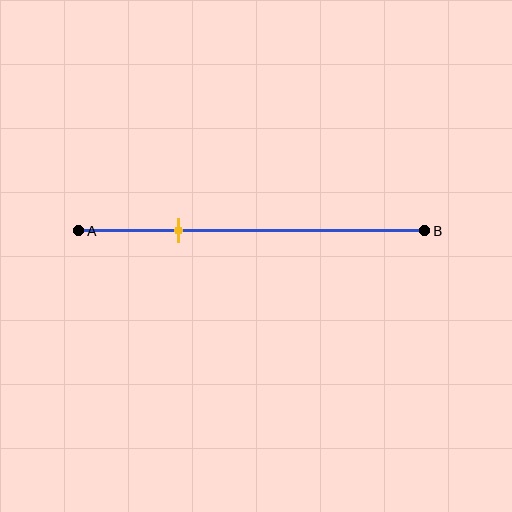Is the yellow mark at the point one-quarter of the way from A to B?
No, the mark is at about 30% from A, not at the 25% one-quarter point.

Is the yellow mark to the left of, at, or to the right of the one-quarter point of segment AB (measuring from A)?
The yellow mark is to the right of the one-quarter point of segment AB.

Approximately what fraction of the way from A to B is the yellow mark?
The yellow mark is approximately 30% of the way from A to B.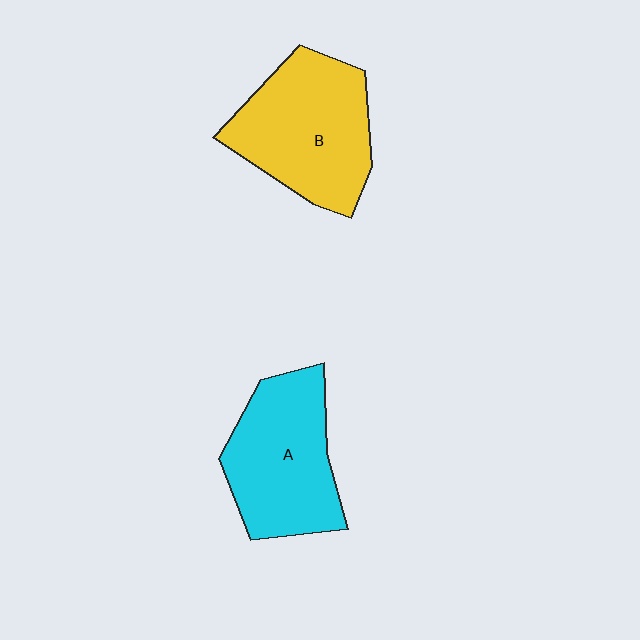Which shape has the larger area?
Shape B (yellow).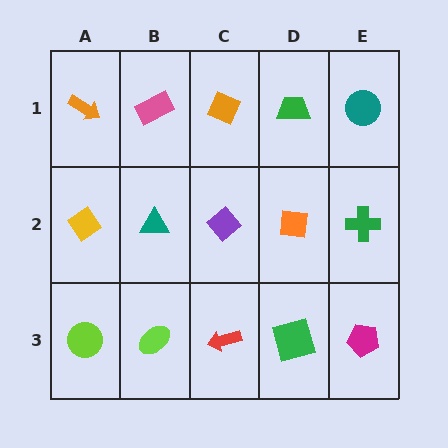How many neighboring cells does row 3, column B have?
3.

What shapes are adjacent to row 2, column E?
A teal circle (row 1, column E), a magenta pentagon (row 3, column E), an orange square (row 2, column D).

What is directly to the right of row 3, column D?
A magenta pentagon.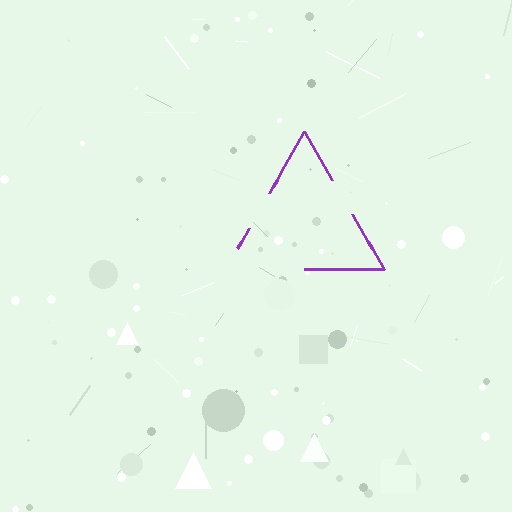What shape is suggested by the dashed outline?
The dashed outline suggests a triangle.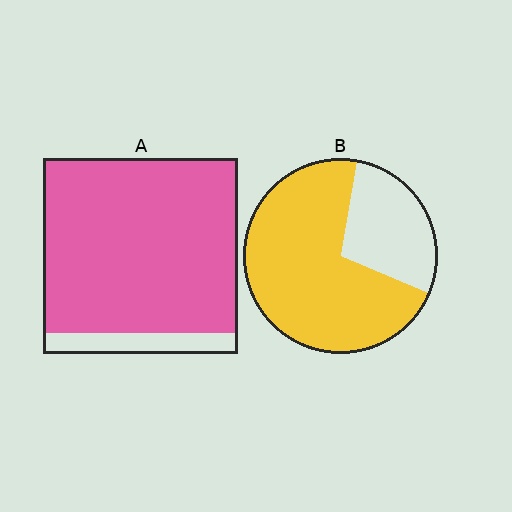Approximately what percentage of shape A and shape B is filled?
A is approximately 90% and B is approximately 70%.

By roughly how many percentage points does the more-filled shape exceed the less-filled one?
By roughly 20 percentage points (A over B).